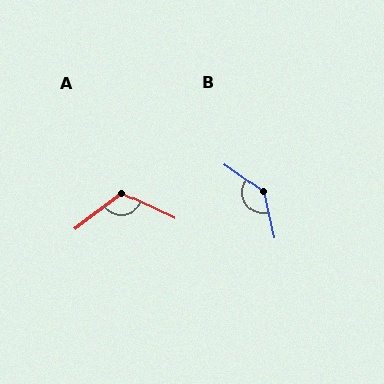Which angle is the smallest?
A, at approximately 117 degrees.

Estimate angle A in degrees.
Approximately 117 degrees.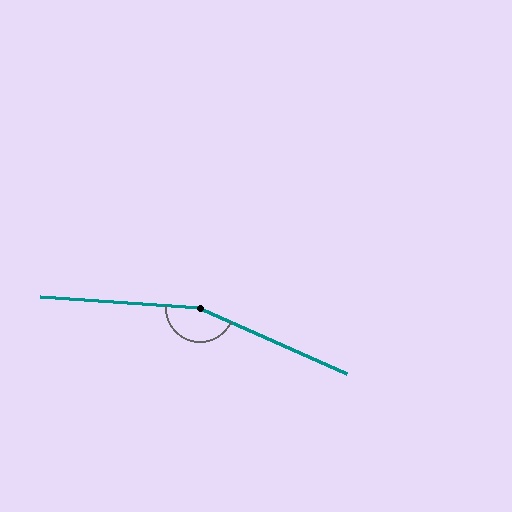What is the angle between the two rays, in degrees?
Approximately 160 degrees.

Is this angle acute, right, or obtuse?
It is obtuse.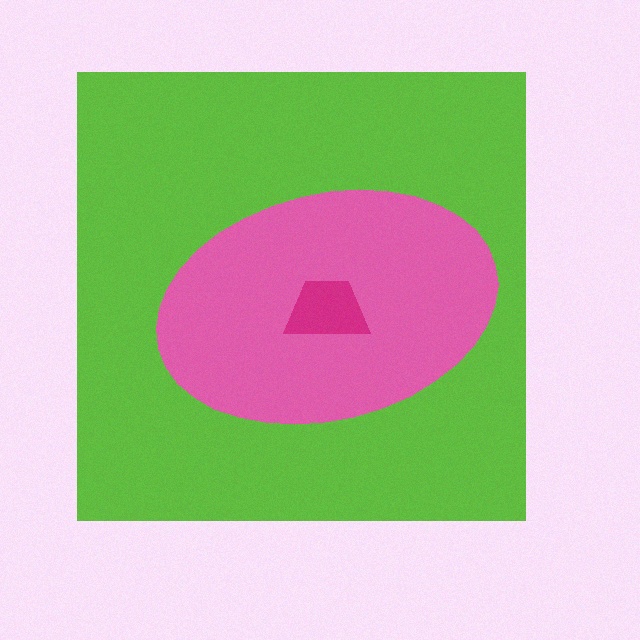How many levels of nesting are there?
3.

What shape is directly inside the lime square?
The pink ellipse.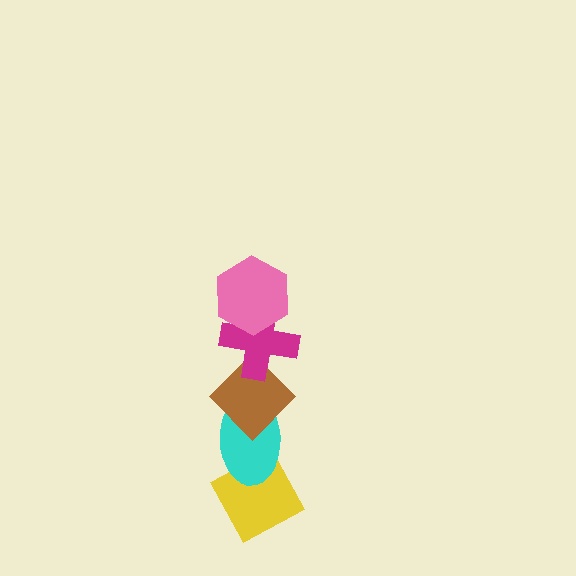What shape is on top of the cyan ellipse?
The brown diamond is on top of the cyan ellipse.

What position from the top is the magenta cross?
The magenta cross is 2nd from the top.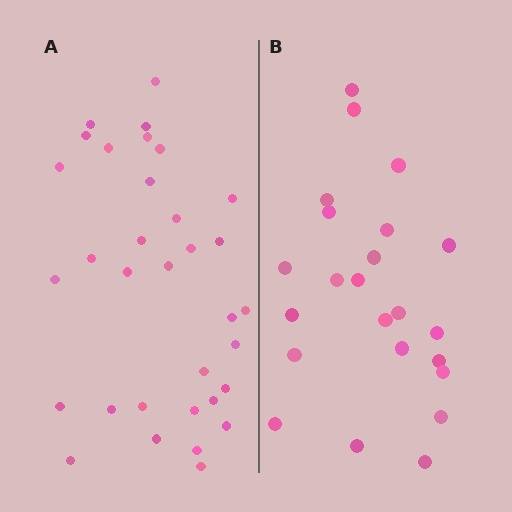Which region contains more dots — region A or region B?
Region A (the left region) has more dots.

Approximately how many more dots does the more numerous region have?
Region A has roughly 10 or so more dots than region B.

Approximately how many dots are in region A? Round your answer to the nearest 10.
About 30 dots. (The exact count is 33, which rounds to 30.)